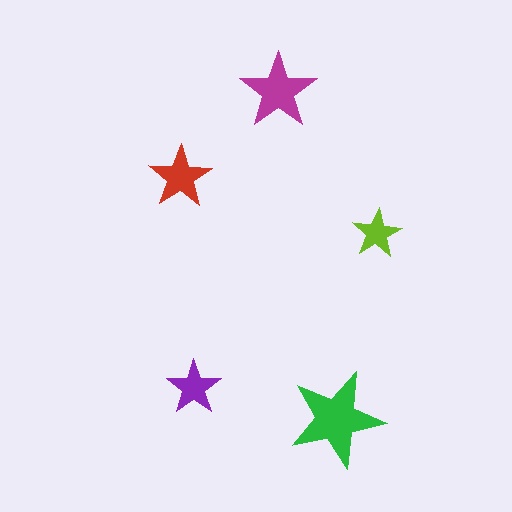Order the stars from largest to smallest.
the green one, the magenta one, the red one, the purple one, the lime one.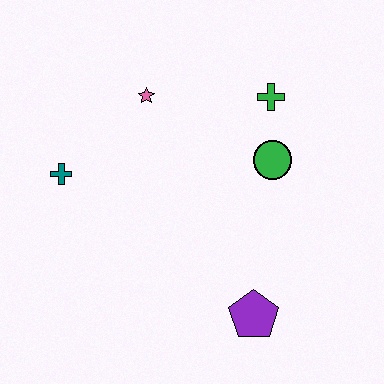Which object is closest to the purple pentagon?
The green circle is closest to the purple pentagon.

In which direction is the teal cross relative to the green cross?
The teal cross is to the left of the green cross.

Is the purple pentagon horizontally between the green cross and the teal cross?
Yes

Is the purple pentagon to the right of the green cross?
No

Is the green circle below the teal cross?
No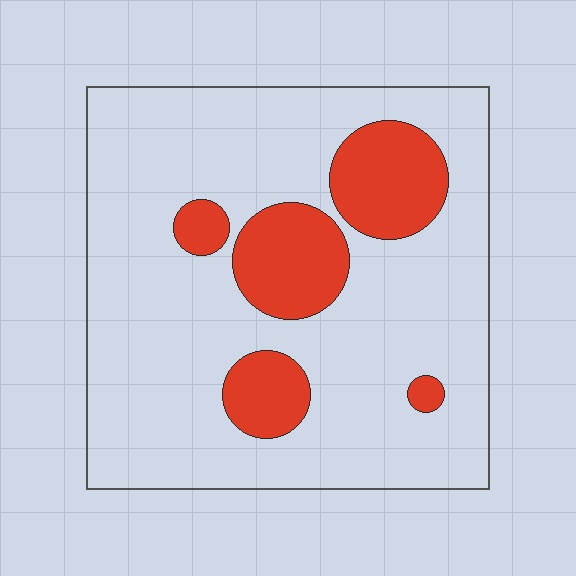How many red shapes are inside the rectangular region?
5.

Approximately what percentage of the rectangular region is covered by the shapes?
Approximately 20%.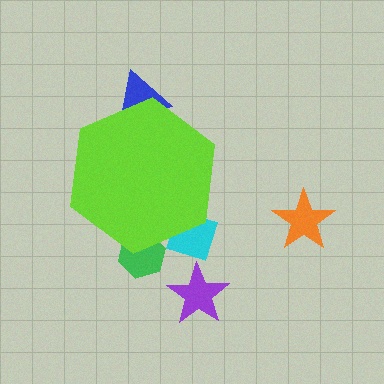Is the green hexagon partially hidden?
Yes, the green hexagon is partially hidden behind the lime hexagon.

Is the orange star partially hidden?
No, the orange star is fully visible.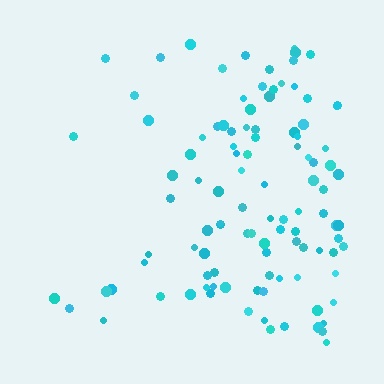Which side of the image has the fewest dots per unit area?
The left.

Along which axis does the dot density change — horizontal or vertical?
Horizontal.